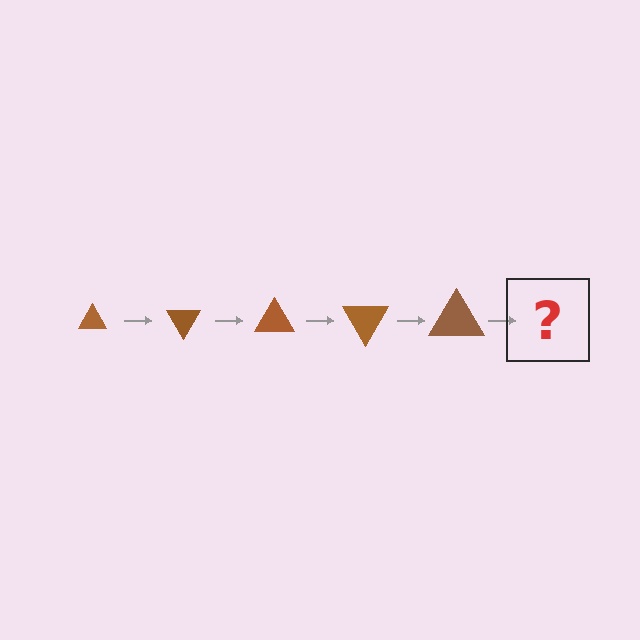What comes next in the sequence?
The next element should be a triangle, larger than the previous one and rotated 300 degrees from the start.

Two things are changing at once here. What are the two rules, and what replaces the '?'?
The two rules are that the triangle grows larger each step and it rotates 60 degrees each step. The '?' should be a triangle, larger than the previous one and rotated 300 degrees from the start.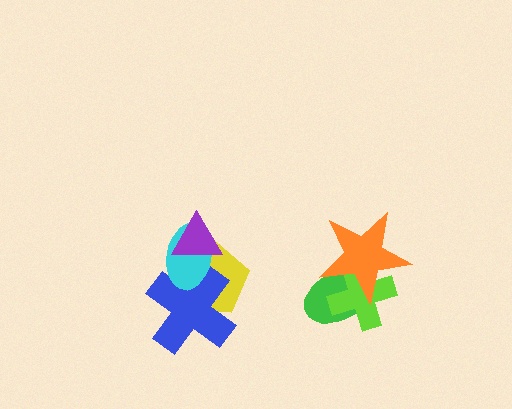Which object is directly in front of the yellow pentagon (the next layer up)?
The blue cross is directly in front of the yellow pentagon.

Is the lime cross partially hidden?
Yes, it is partially covered by another shape.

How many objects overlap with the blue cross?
2 objects overlap with the blue cross.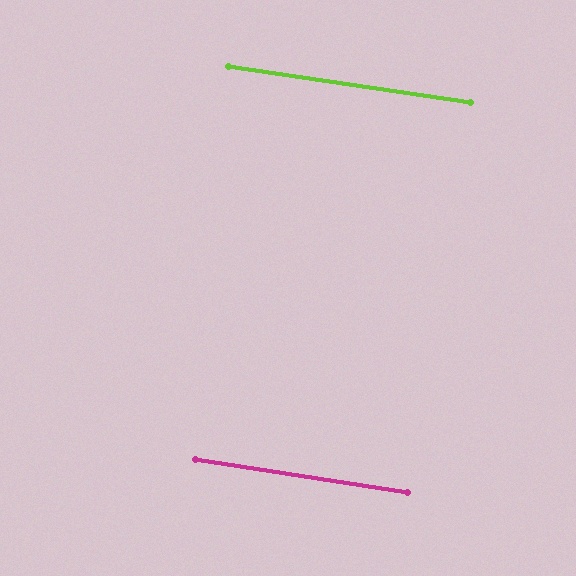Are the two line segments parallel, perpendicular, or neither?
Parallel — their directions differ by only 0.5°.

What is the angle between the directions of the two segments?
Approximately 1 degree.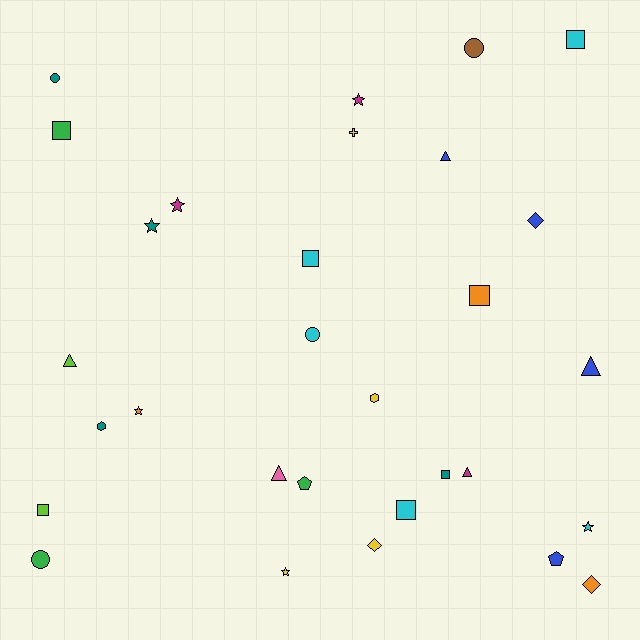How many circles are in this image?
There are 4 circles.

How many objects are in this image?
There are 30 objects.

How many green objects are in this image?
There are 3 green objects.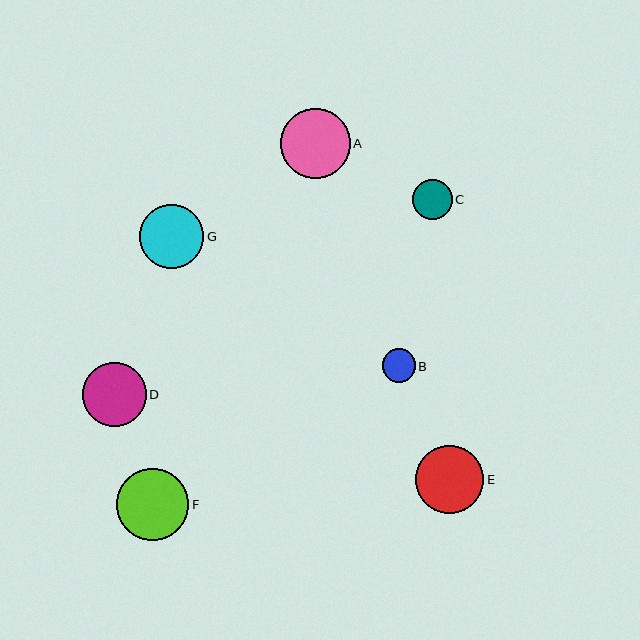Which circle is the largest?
Circle F is the largest with a size of approximately 72 pixels.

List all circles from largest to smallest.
From largest to smallest: F, A, E, G, D, C, B.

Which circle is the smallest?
Circle B is the smallest with a size of approximately 33 pixels.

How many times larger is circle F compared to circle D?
Circle F is approximately 1.1 times the size of circle D.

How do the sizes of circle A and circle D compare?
Circle A and circle D are approximately the same size.